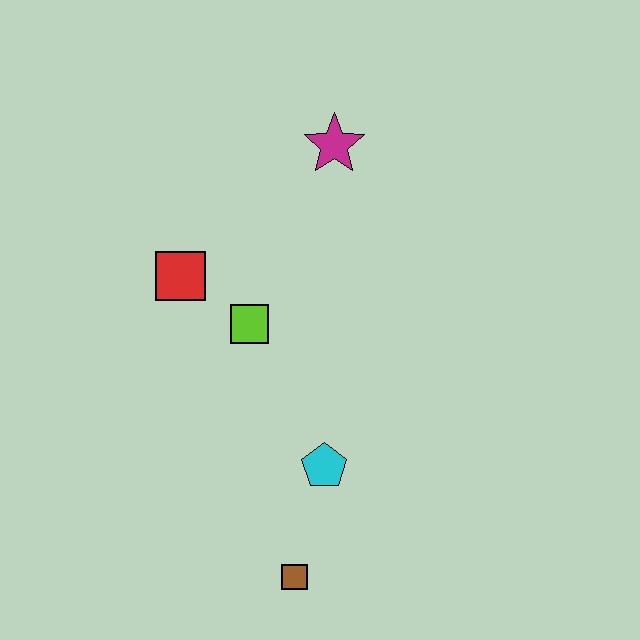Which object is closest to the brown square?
The cyan pentagon is closest to the brown square.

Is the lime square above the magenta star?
No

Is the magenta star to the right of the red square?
Yes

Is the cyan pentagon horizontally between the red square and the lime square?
No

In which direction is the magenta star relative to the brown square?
The magenta star is above the brown square.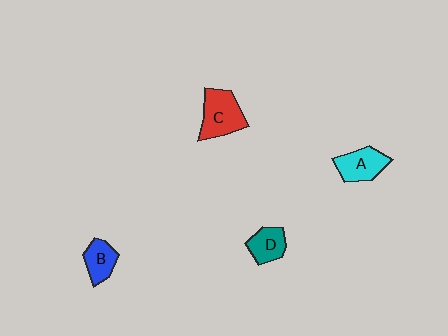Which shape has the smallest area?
Shape B (blue).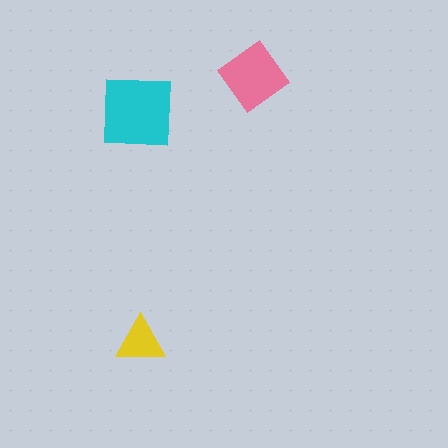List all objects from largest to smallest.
The cyan square, the pink diamond, the yellow triangle.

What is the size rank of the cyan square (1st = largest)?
1st.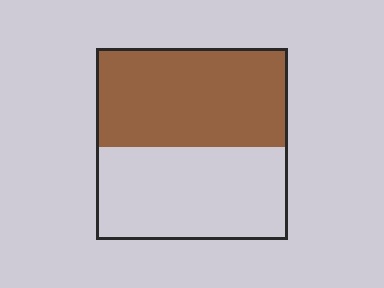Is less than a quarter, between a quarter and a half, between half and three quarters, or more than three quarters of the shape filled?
Between half and three quarters.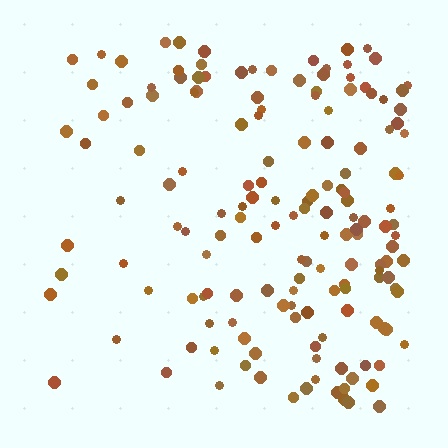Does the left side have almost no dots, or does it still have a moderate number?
Still a moderate number, just noticeably fewer than the right.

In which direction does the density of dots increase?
From left to right, with the right side densest.